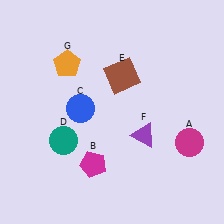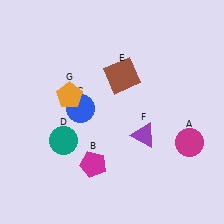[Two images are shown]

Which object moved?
The orange pentagon (G) moved down.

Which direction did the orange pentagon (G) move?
The orange pentagon (G) moved down.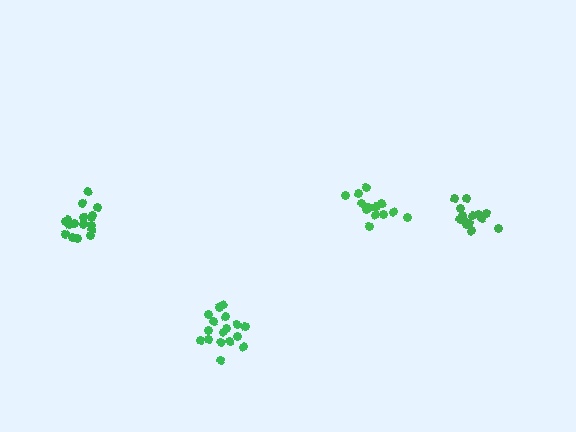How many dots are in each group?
Group 1: 17 dots, Group 2: 14 dots, Group 3: 17 dots, Group 4: 15 dots (63 total).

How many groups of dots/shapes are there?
There are 4 groups.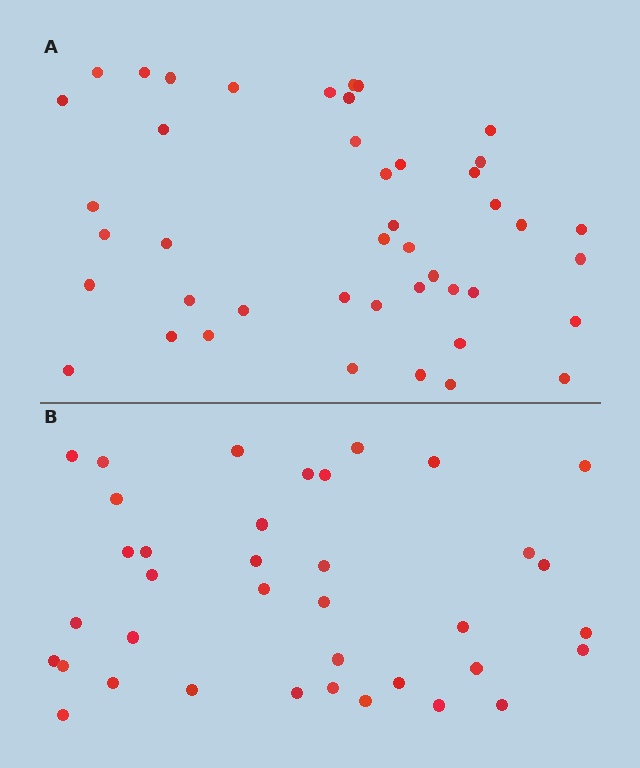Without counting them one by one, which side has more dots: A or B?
Region A (the top region) has more dots.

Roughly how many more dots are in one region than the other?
Region A has roughly 8 or so more dots than region B.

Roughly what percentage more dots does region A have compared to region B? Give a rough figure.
About 20% more.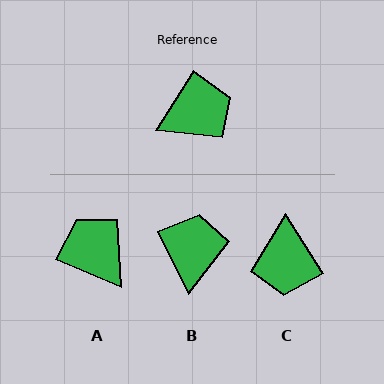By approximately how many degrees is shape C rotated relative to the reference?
Approximately 115 degrees clockwise.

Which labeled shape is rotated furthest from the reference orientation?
C, about 115 degrees away.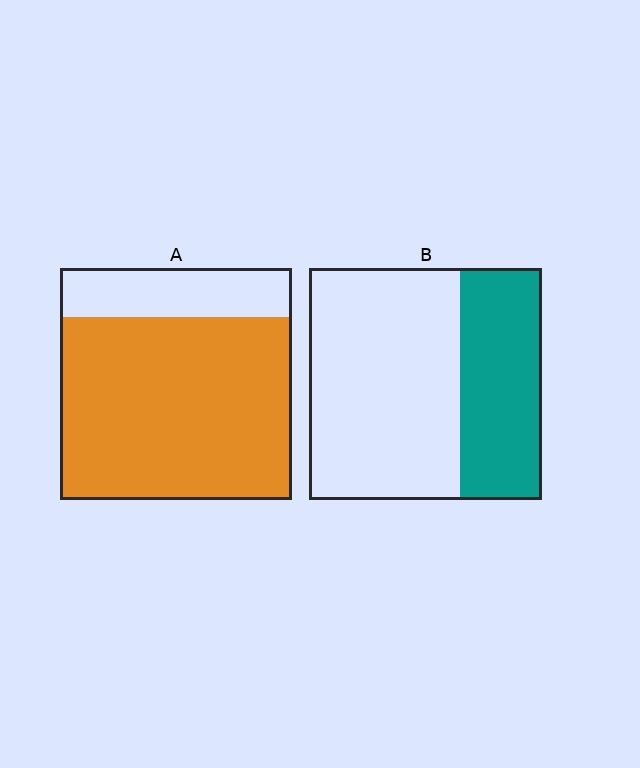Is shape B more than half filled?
No.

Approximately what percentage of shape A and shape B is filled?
A is approximately 80% and B is approximately 35%.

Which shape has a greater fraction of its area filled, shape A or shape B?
Shape A.